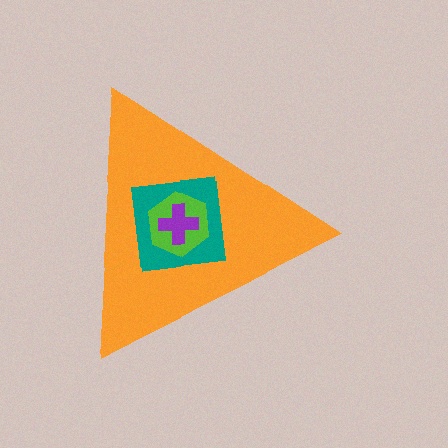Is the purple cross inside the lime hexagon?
Yes.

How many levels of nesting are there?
4.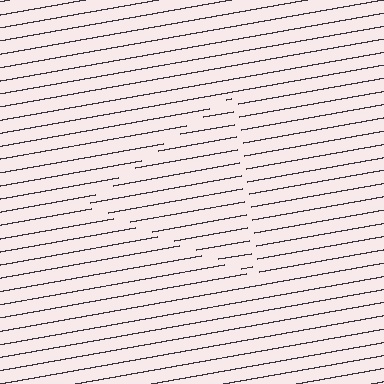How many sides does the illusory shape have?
3 sides — the line-ends trace a triangle.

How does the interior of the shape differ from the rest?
The interior of the shape contains the same grating, shifted by half a period — the contour is defined by the phase discontinuity where line-ends from the inner and outer gratings abut.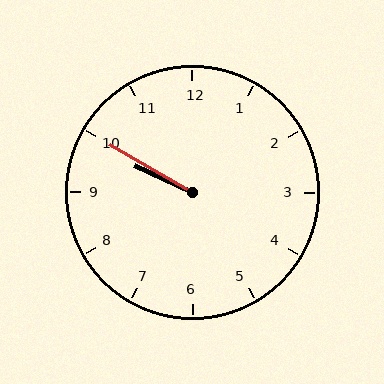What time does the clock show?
9:50.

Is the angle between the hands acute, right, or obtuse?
It is acute.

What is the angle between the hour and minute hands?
Approximately 5 degrees.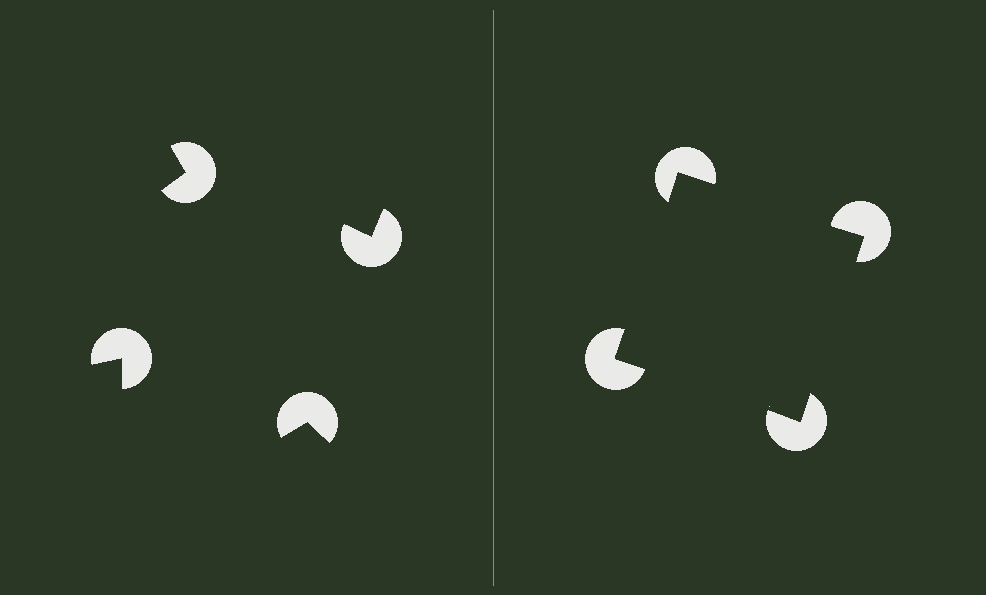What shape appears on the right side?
An illusory square.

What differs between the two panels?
The pac-man discs are positioned identically on both sides; only the wedge orientations differ. On the right they align to a square; on the left they are misaligned.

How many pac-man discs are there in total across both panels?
8 — 4 on each side.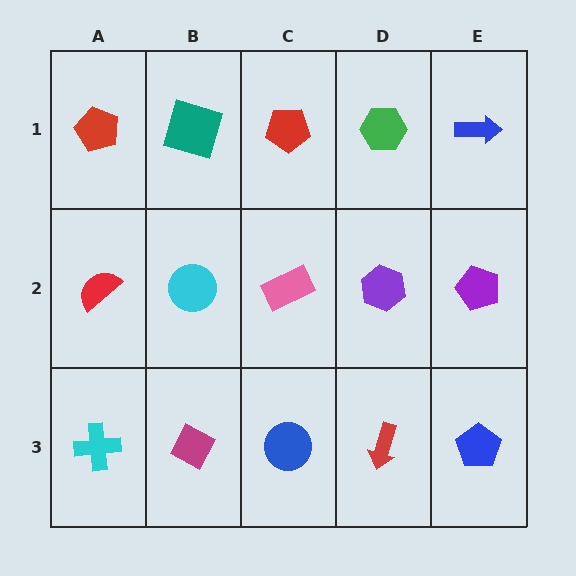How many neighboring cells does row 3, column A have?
2.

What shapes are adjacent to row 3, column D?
A purple hexagon (row 2, column D), a blue circle (row 3, column C), a blue pentagon (row 3, column E).